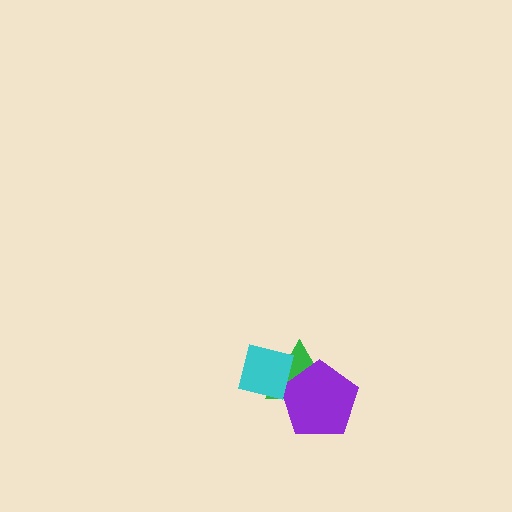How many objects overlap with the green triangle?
2 objects overlap with the green triangle.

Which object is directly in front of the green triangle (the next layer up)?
The purple pentagon is directly in front of the green triangle.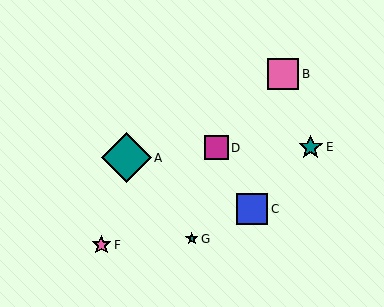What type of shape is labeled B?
Shape B is a pink square.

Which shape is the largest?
The teal diamond (labeled A) is the largest.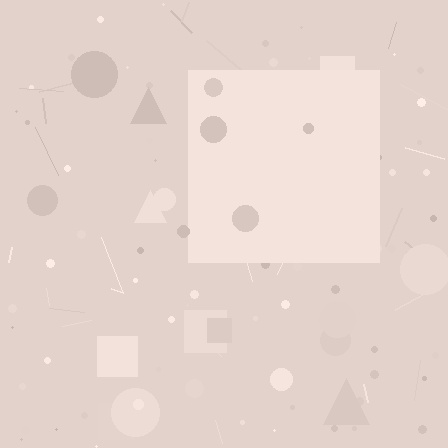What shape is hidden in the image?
A square is hidden in the image.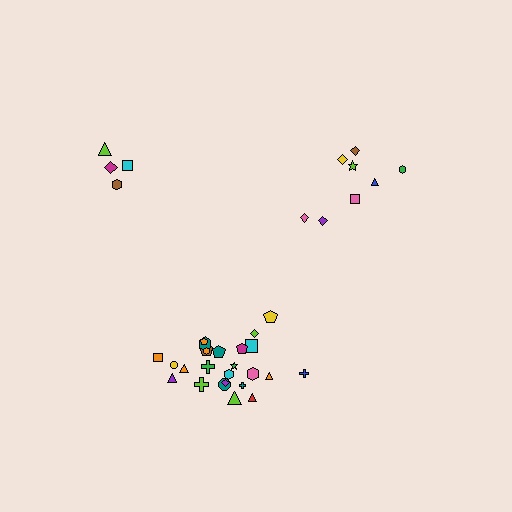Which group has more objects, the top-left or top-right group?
The top-right group.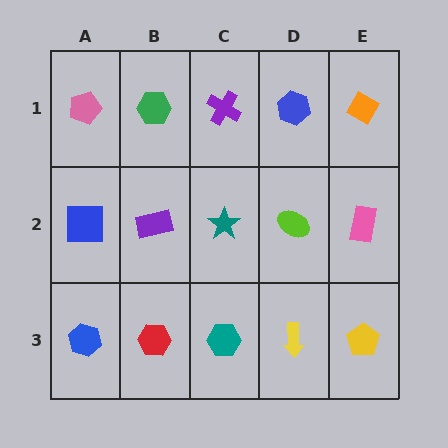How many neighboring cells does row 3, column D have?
3.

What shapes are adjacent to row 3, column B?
A purple rectangle (row 2, column B), a blue hexagon (row 3, column A), a teal hexagon (row 3, column C).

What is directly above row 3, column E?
A pink rectangle.